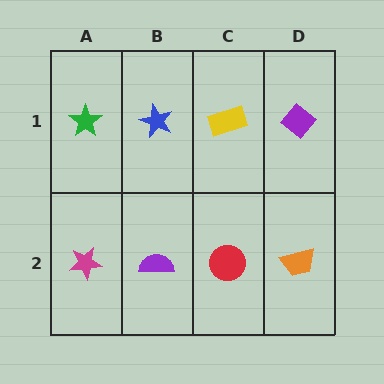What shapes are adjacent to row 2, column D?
A purple diamond (row 1, column D), a red circle (row 2, column C).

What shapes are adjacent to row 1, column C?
A red circle (row 2, column C), a blue star (row 1, column B), a purple diamond (row 1, column D).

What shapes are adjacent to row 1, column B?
A purple semicircle (row 2, column B), a green star (row 1, column A), a yellow rectangle (row 1, column C).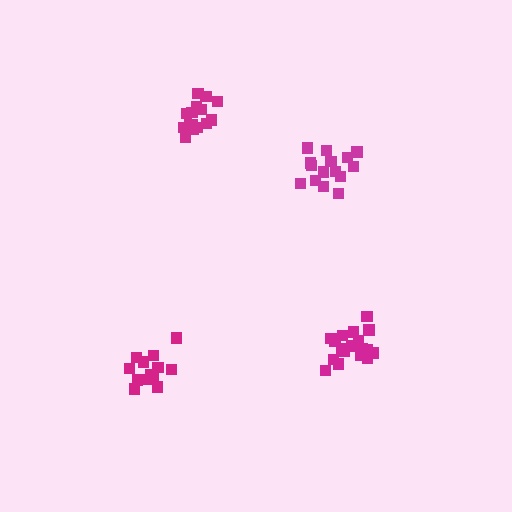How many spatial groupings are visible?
There are 4 spatial groupings.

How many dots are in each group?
Group 1: 18 dots, Group 2: 15 dots, Group 3: 17 dots, Group 4: 13 dots (63 total).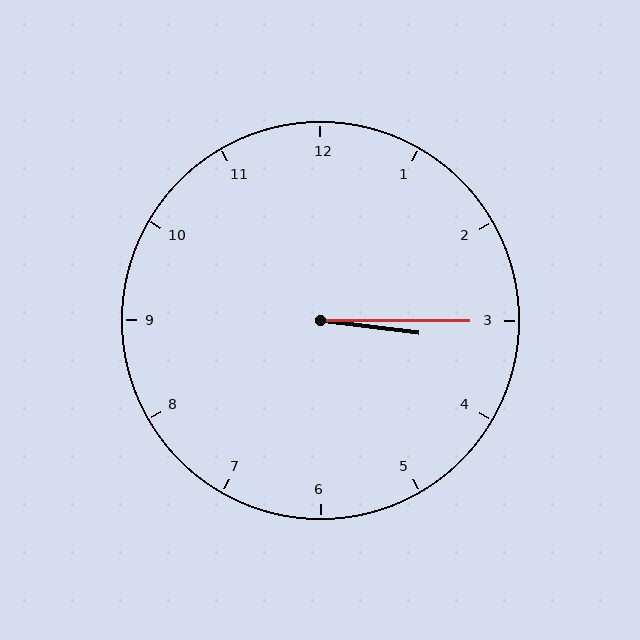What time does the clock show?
3:15.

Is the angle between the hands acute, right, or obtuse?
It is acute.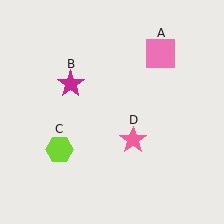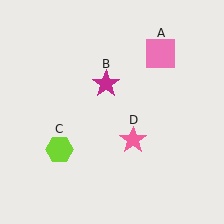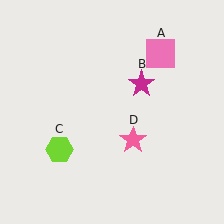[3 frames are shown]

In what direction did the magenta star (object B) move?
The magenta star (object B) moved right.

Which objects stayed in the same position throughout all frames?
Pink square (object A) and lime hexagon (object C) and pink star (object D) remained stationary.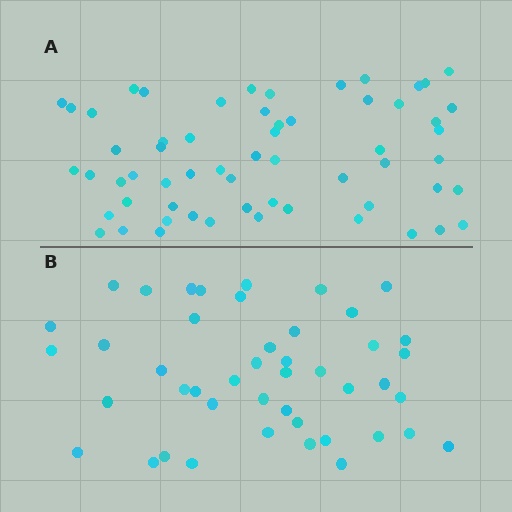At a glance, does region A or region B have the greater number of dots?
Region A (the top region) has more dots.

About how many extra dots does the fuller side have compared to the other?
Region A has approximately 15 more dots than region B.